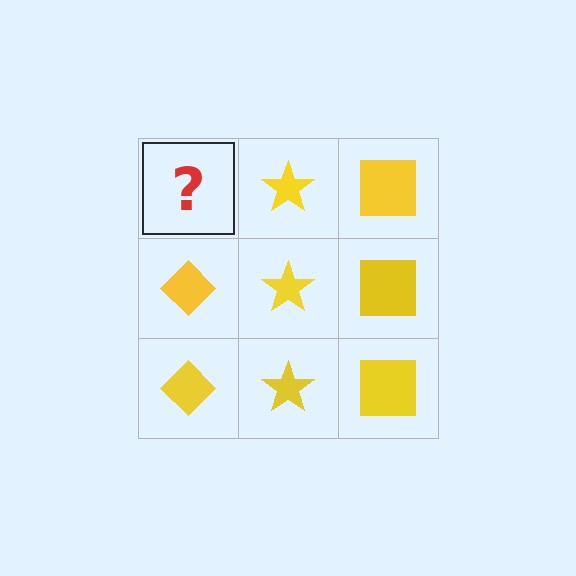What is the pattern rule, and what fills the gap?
The rule is that each column has a consistent shape. The gap should be filled with a yellow diamond.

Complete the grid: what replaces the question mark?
The question mark should be replaced with a yellow diamond.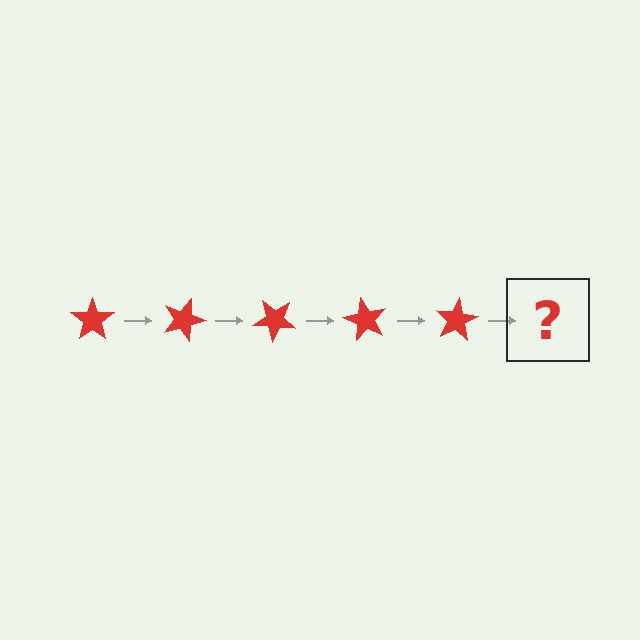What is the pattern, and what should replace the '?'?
The pattern is that the star rotates 20 degrees each step. The '?' should be a red star rotated 100 degrees.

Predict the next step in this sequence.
The next step is a red star rotated 100 degrees.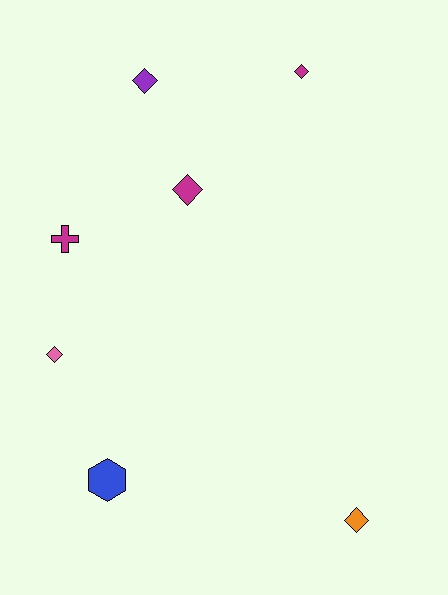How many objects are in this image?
There are 7 objects.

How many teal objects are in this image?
There are no teal objects.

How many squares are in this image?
There are no squares.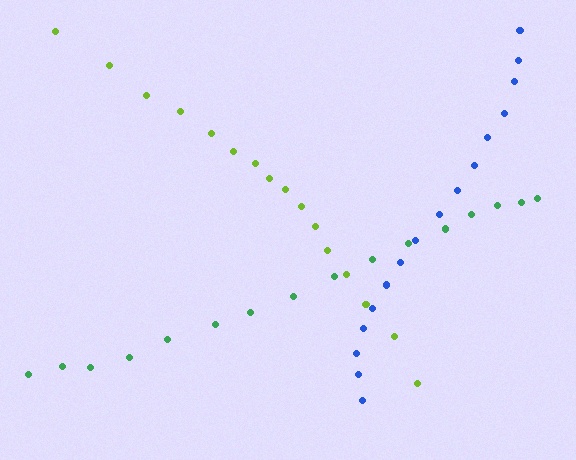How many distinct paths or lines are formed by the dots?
There are 3 distinct paths.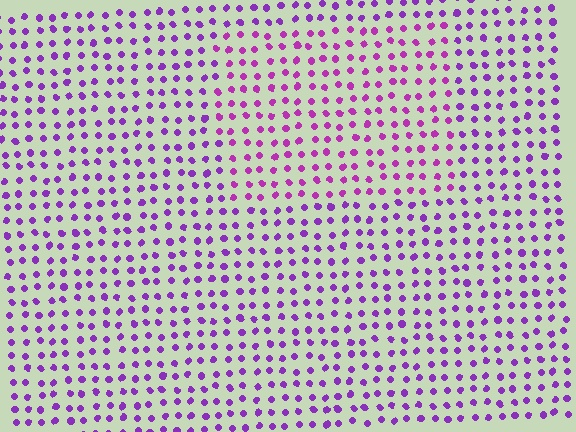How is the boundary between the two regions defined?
The boundary is defined purely by a slight shift in hue (about 24 degrees). Spacing, size, and orientation are identical on both sides.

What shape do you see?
I see a rectangle.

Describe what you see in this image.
The image is filled with small purple elements in a uniform arrangement. A rectangle-shaped region is visible where the elements are tinted to a slightly different hue, forming a subtle color boundary.